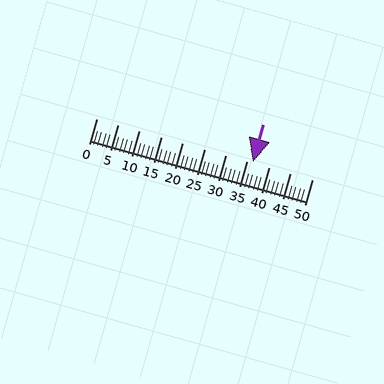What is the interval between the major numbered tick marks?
The major tick marks are spaced 5 units apart.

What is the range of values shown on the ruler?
The ruler shows values from 0 to 50.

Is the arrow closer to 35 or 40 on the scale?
The arrow is closer to 35.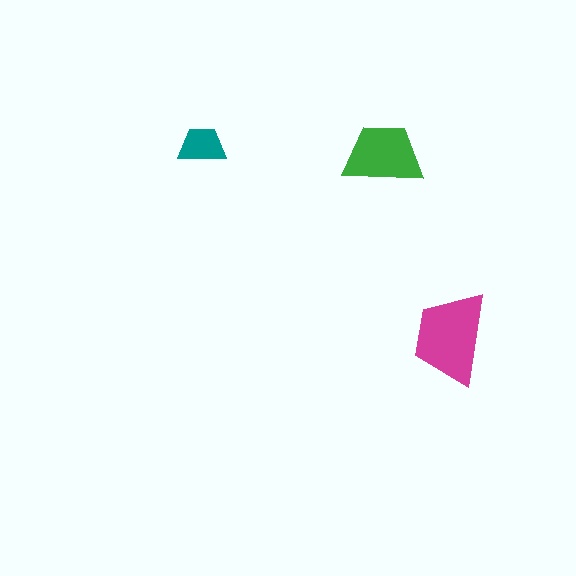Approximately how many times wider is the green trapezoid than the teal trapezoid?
About 1.5 times wider.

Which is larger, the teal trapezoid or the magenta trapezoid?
The magenta one.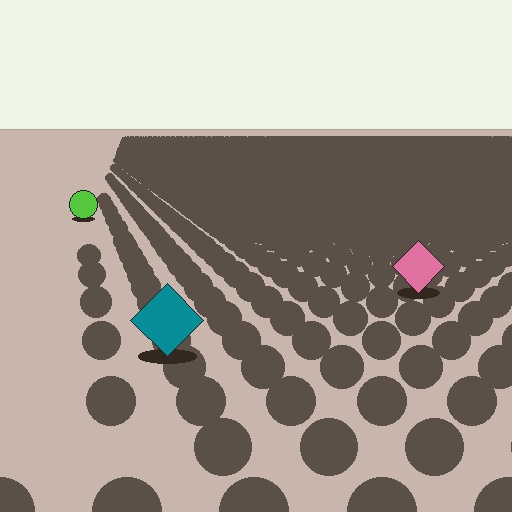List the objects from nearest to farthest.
From nearest to farthest: the teal diamond, the pink diamond, the lime circle.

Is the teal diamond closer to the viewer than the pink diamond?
Yes. The teal diamond is closer — you can tell from the texture gradient: the ground texture is coarser near it.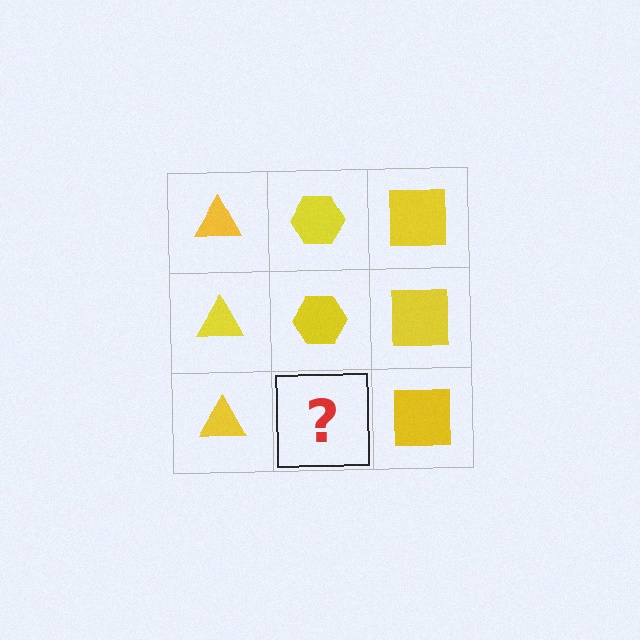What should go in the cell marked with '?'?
The missing cell should contain a yellow hexagon.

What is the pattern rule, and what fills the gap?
The rule is that each column has a consistent shape. The gap should be filled with a yellow hexagon.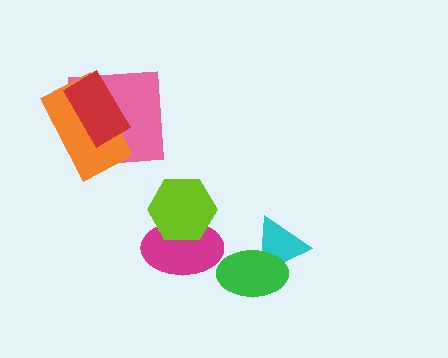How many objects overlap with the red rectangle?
2 objects overlap with the red rectangle.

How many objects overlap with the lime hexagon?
1 object overlaps with the lime hexagon.